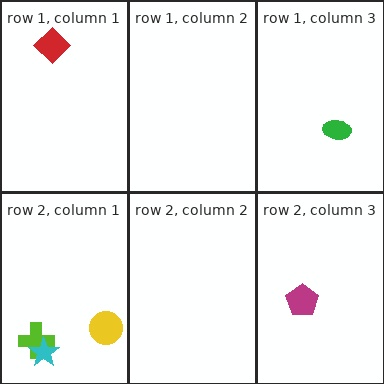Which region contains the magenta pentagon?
The row 2, column 3 region.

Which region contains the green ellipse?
The row 1, column 3 region.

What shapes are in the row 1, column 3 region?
The green ellipse.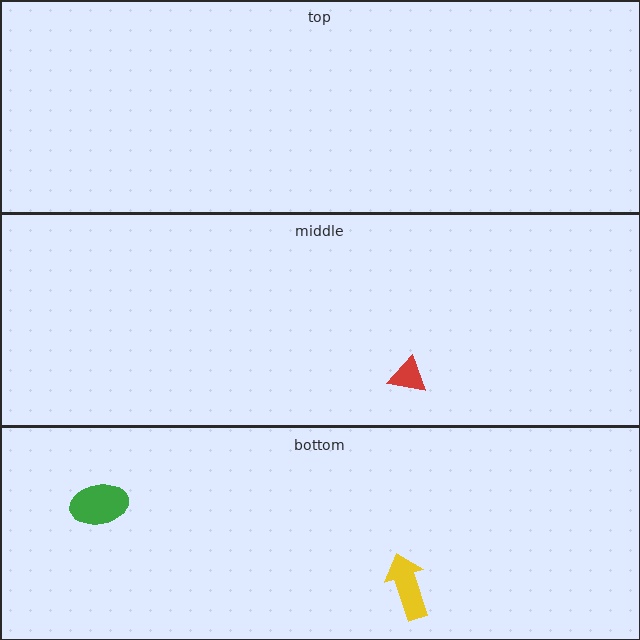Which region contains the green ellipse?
The bottom region.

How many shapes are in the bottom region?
2.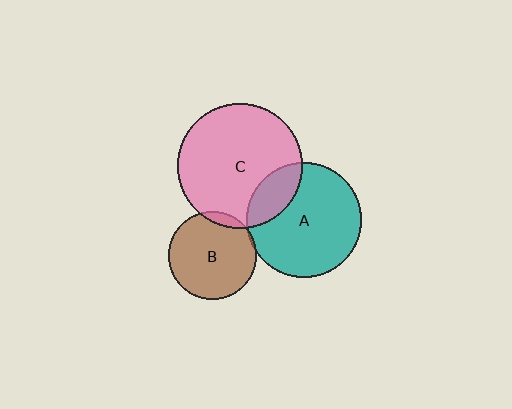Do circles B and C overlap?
Yes.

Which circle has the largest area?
Circle C (pink).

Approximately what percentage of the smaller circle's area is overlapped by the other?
Approximately 5%.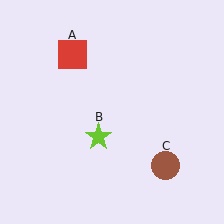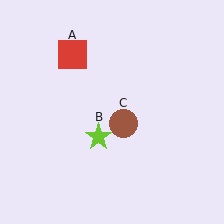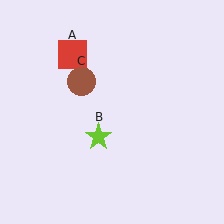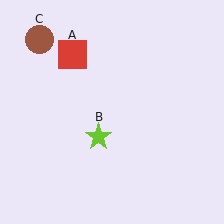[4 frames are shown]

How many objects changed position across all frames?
1 object changed position: brown circle (object C).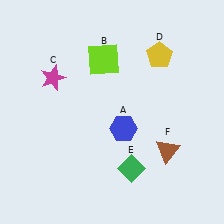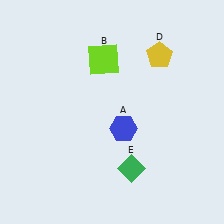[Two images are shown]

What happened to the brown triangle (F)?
The brown triangle (F) was removed in Image 2. It was in the bottom-right area of Image 1.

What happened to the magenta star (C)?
The magenta star (C) was removed in Image 2. It was in the top-left area of Image 1.